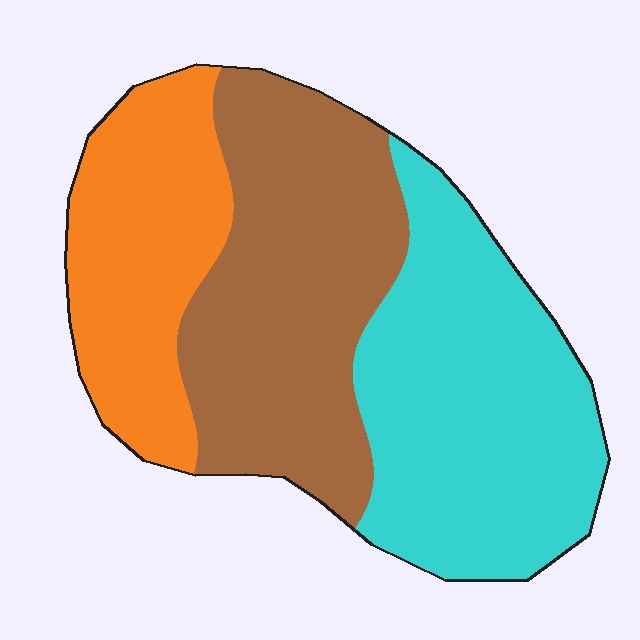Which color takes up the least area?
Orange, at roughly 25%.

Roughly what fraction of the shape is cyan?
Cyan takes up between a third and a half of the shape.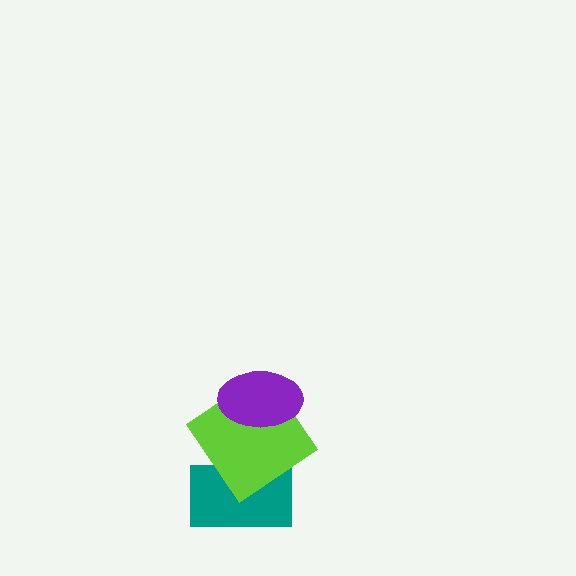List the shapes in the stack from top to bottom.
From top to bottom: the purple ellipse, the lime diamond, the teal rectangle.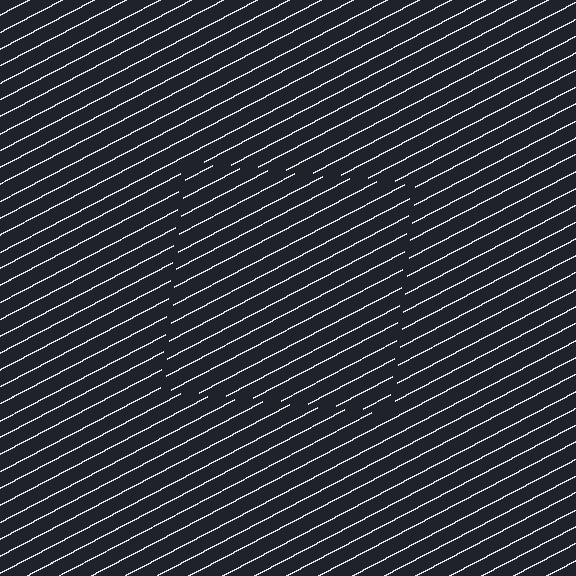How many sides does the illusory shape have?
4 sides — the line-ends trace a square.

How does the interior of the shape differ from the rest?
The interior of the shape contains the same grating, shifted by half a period — the contour is defined by the phase discontinuity where line-ends from the inner and outer gratings abut.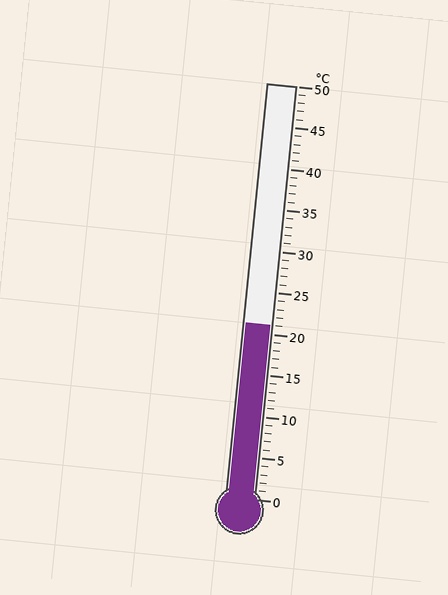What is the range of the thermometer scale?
The thermometer scale ranges from 0°C to 50°C.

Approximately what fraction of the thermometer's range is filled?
The thermometer is filled to approximately 40% of its range.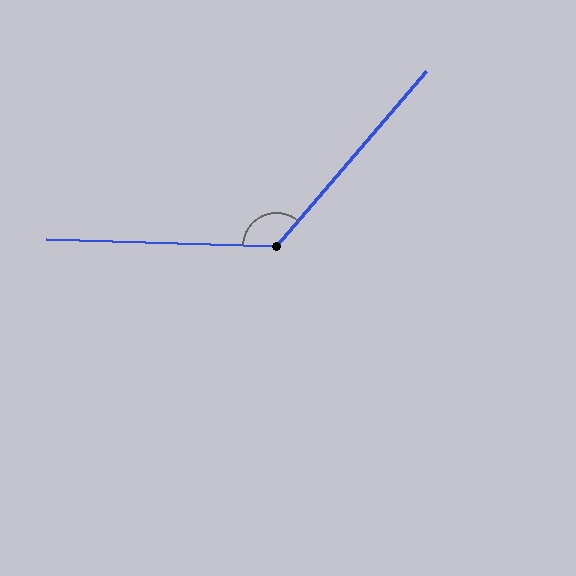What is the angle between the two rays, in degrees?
Approximately 129 degrees.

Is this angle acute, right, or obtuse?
It is obtuse.